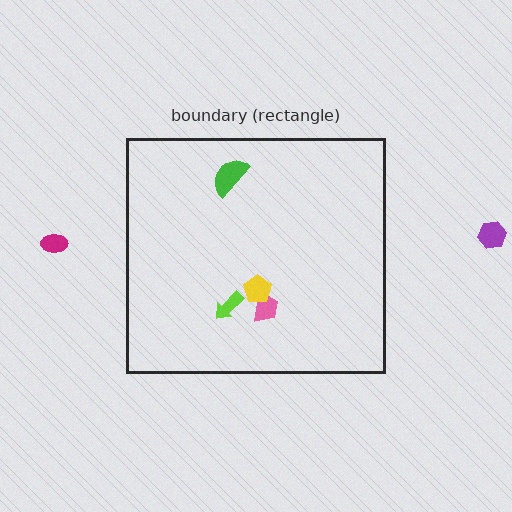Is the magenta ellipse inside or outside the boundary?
Outside.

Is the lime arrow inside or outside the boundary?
Inside.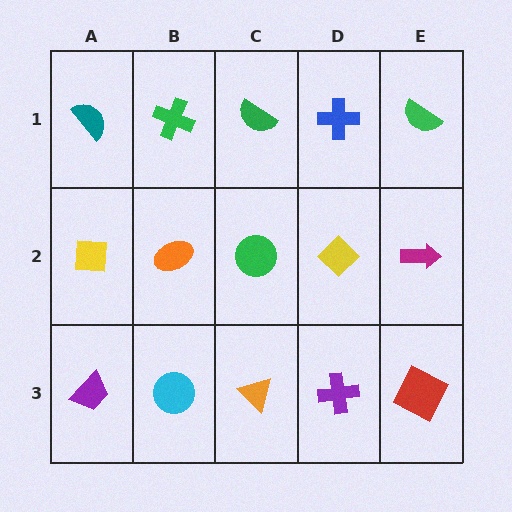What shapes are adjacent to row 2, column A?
A teal semicircle (row 1, column A), a purple trapezoid (row 3, column A), an orange ellipse (row 2, column B).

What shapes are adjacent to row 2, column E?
A green semicircle (row 1, column E), a red square (row 3, column E), a yellow diamond (row 2, column D).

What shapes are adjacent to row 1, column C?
A green circle (row 2, column C), a green cross (row 1, column B), a blue cross (row 1, column D).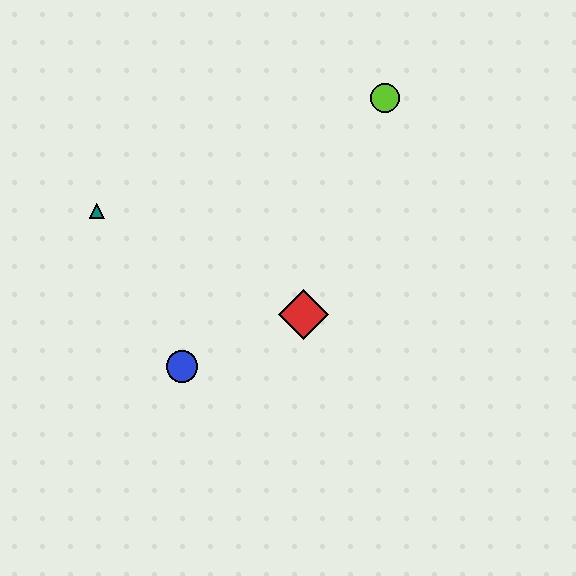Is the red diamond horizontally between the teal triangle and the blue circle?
No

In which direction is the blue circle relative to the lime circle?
The blue circle is below the lime circle.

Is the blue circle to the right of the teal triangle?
Yes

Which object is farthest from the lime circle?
The blue circle is farthest from the lime circle.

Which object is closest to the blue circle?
The red diamond is closest to the blue circle.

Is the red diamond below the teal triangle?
Yes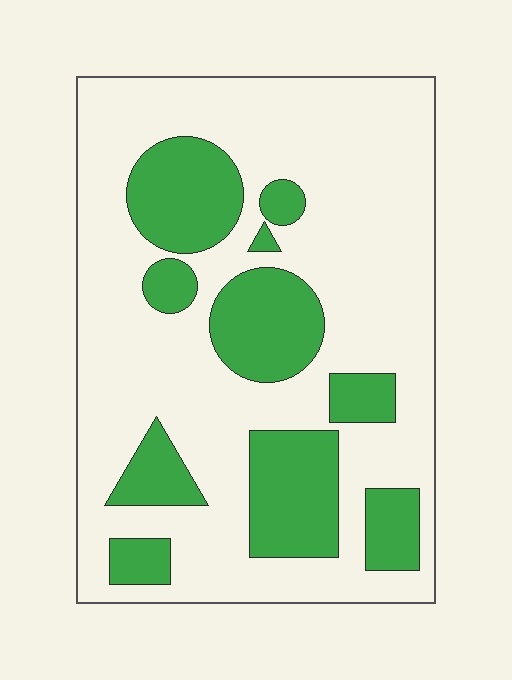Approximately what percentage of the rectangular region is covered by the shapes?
Approximately 30%.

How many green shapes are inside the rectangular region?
10.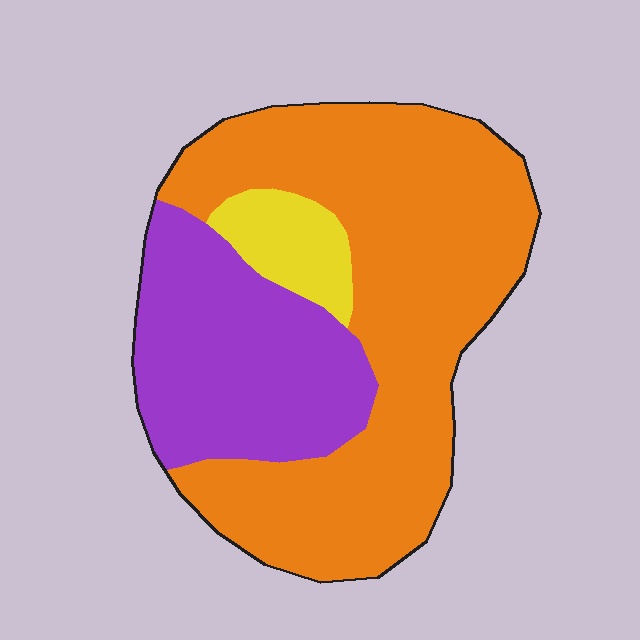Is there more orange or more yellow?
Orange.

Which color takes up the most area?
Orange, at roughly 60%.